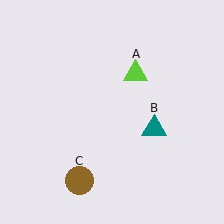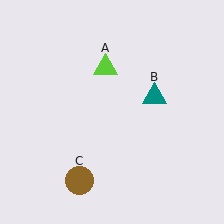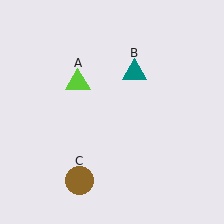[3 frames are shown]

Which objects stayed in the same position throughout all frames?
Brown circle (object C) remained stationary.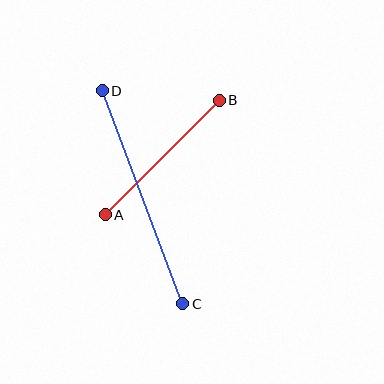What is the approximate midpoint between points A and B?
The midpoint is at approximately (162, 157) pixels.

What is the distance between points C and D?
The distance is approximately 227 pixels.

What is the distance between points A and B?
The distance is approximately 161 pixels.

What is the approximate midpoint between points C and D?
The midpoint is at approximately (143, 197) pixels.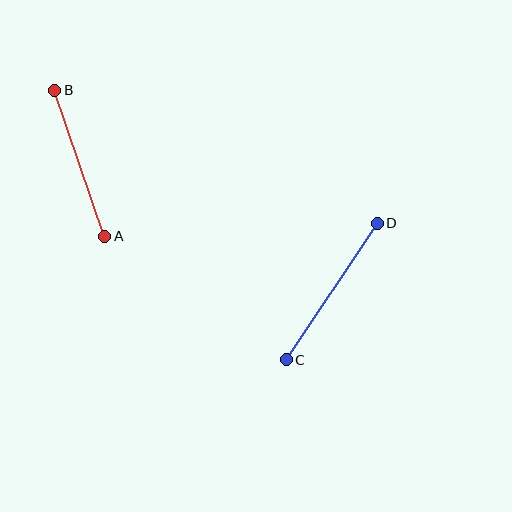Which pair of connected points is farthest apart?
Points C and D are farthest apart.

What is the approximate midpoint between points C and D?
The midpoint is at approximately (332, 292) pixels.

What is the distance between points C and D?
The distance is approximately 164 pixels.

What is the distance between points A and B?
The distance is approximately 154 pixels.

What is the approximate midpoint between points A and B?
The midpoint is at approximately (80, 163) pixels.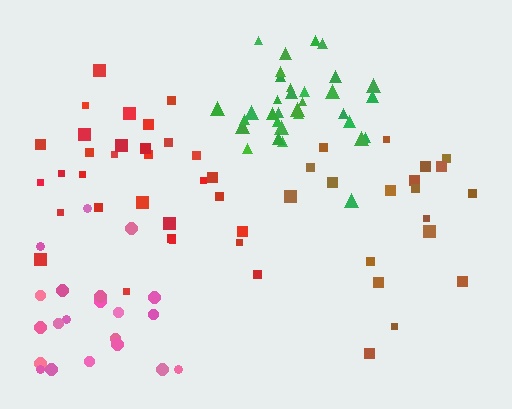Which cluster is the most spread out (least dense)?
Brown.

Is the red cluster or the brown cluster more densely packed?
Red.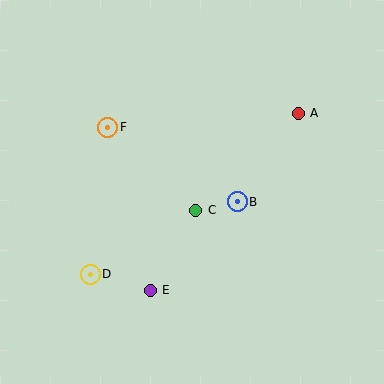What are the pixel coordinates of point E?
Point E is at (150, 290).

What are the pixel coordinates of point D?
Point D is at (90, 274).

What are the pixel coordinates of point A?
Point A is at (298, 113).